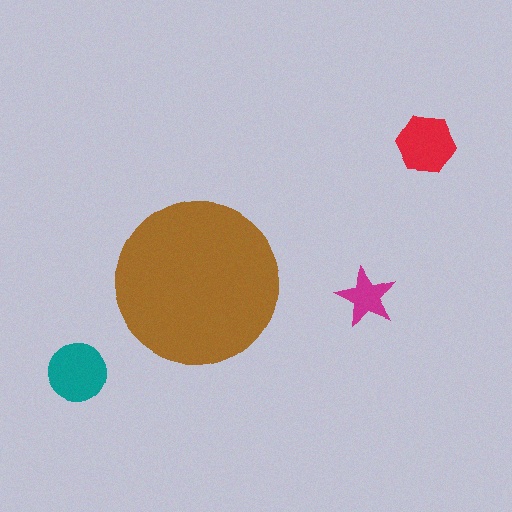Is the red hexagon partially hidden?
No, the red hexagon is fully visible.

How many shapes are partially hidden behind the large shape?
0 shapes are partially hidden.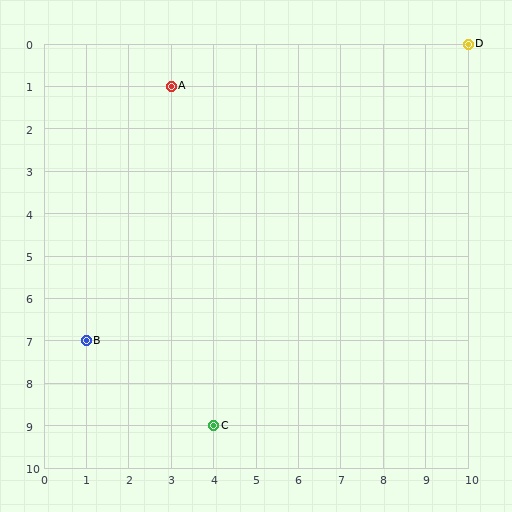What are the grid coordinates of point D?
Point D is at grid coordinates (10, 0).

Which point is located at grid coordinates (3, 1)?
Point A is at (3, 1).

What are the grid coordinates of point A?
Point A is at grid coordinates (3, 1).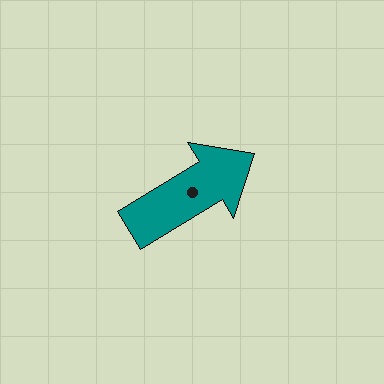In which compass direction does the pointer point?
Northeast.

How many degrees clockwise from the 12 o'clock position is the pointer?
Approximately 59 degrees.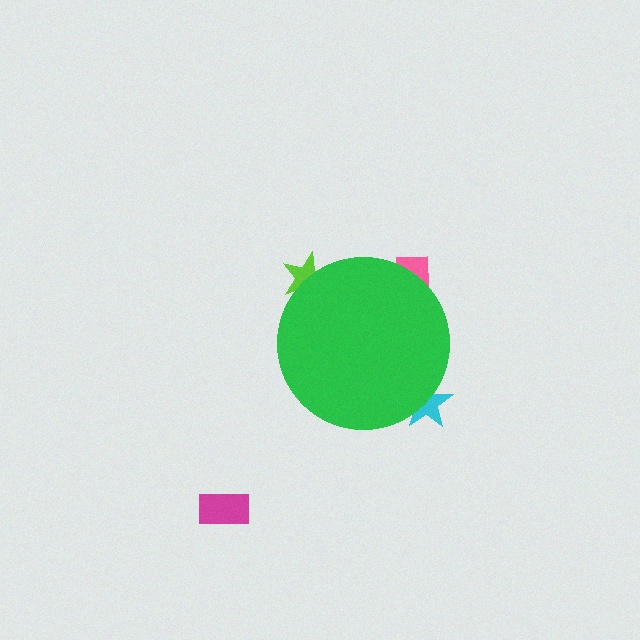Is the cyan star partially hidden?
Yes, the cyan star is partially hidden behind the green circle.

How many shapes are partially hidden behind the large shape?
3 shapes are partially hidden.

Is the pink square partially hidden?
Yes, the pink square is partially hidden behind the green circle.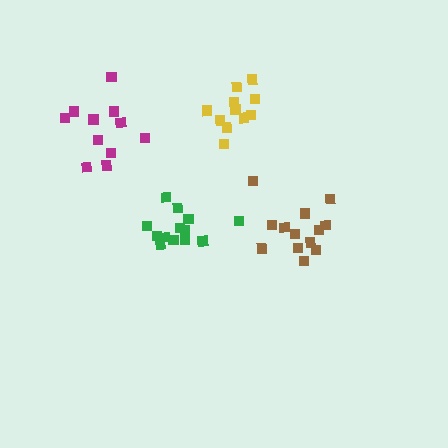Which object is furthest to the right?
The brown cluster is rightmost.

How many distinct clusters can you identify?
There are 4 distinct clusters.